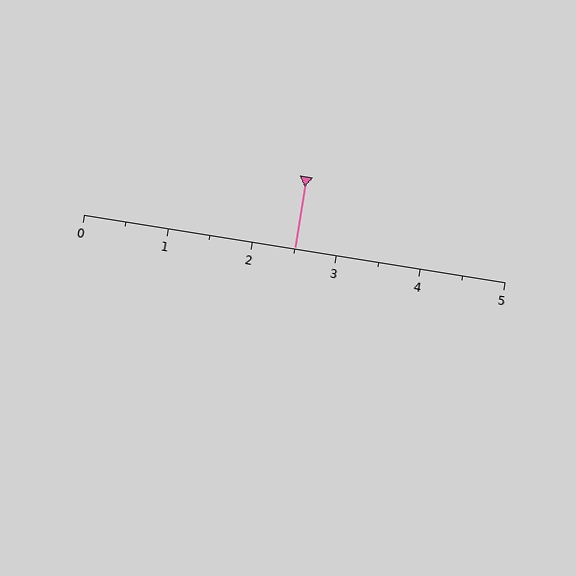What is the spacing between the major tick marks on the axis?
The major ticks are spaced 1 apart.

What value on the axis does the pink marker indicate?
The marker indicates approximately 2.5.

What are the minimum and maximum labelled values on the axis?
The axis runs from 0 to 5.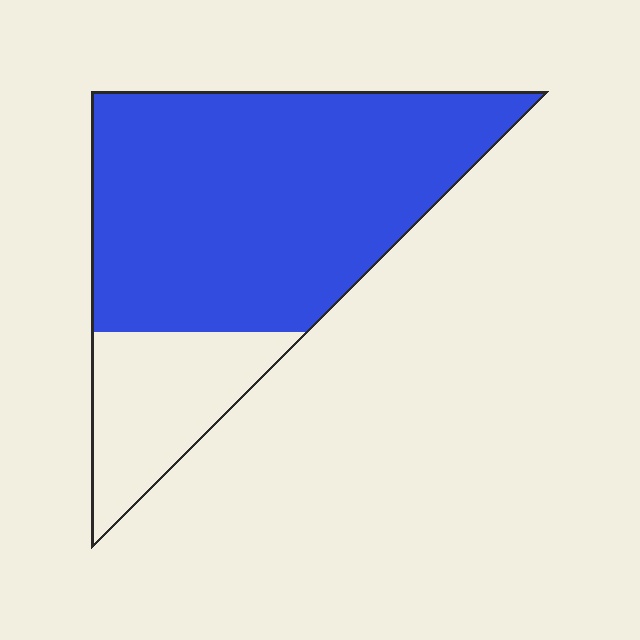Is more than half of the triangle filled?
Yes.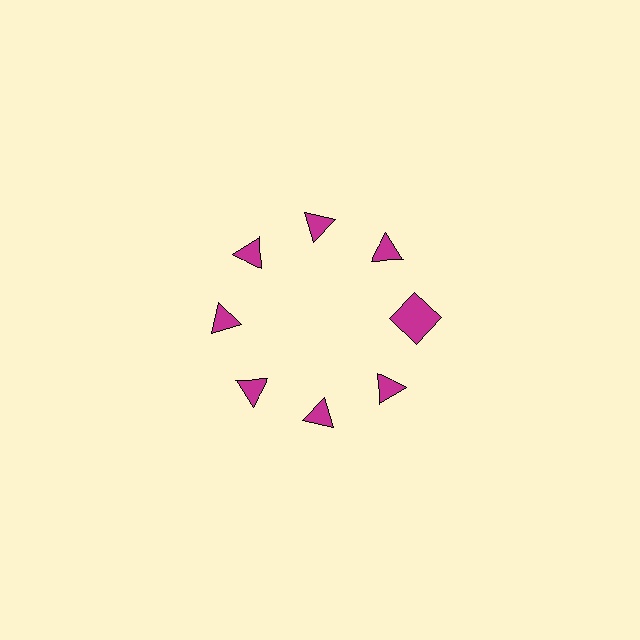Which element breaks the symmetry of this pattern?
The magenta square at roughly the 3 o'clock position breaks the symmetry. All other shapes are magenta triangles.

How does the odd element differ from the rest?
It has a different shape: square instead of triangle.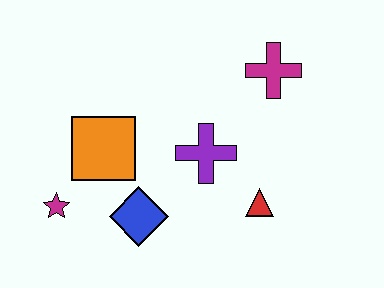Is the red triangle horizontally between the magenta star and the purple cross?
No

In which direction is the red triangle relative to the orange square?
The red triangle is to the right of the orange square.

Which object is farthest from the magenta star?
The magenta cross is farthest from the magenta star.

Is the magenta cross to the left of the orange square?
No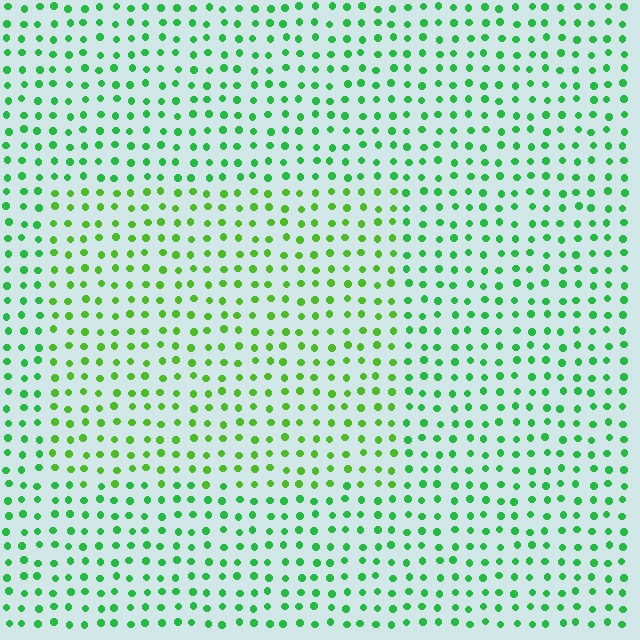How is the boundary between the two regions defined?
The boundary is defined purely by a slight shift in hue (about 28 degrees). Spacing, size, and orientation are identical on both sides.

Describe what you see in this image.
The image is filled with small green elements in a uniform arrangement. A rectangle-shaped region is visible where the elements are tinted to a slightly different hue, forming a subtle color boundary.